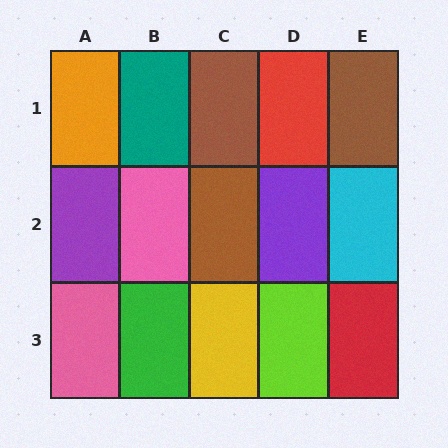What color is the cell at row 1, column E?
Brown.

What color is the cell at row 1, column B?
Teal.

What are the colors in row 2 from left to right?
Purple, pink, brown, purple, cyan.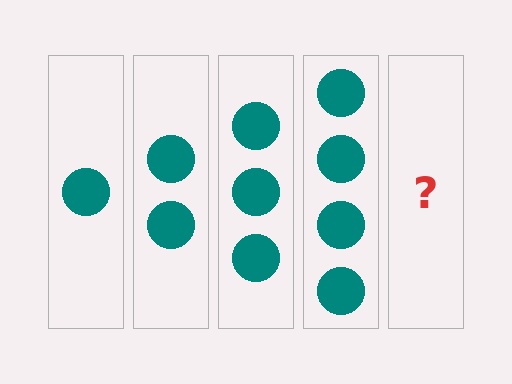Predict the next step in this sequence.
The next step is 5 circles.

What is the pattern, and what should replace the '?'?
The pattern is that each step adds one more circle. The '?' should be 5 circles.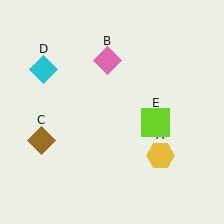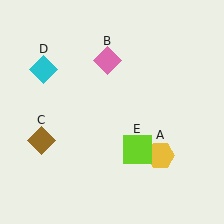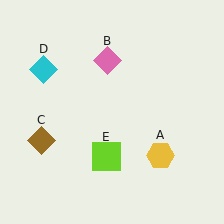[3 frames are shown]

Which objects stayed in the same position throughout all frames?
Yellow hexagon (object A) and pink diamond (object B) and brown diamond (object C) and cyan diamond (object D) remained stationary.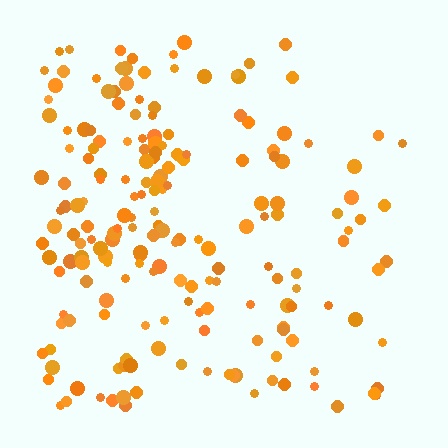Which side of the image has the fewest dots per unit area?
The right.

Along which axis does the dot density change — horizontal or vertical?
Horizontal.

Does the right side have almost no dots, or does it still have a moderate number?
Still a moderate number, just noticeably fewer than the left.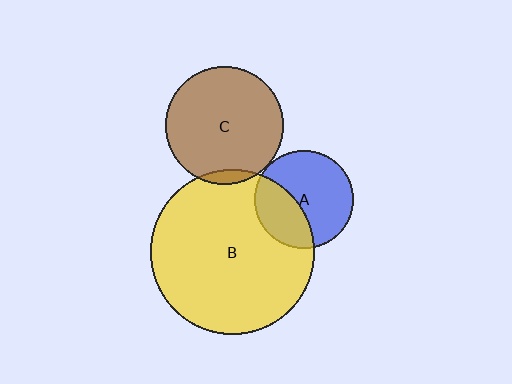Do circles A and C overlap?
Yes.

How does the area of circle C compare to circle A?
Approximately 1.4 times.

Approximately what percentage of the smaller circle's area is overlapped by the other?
Approximately 5%.